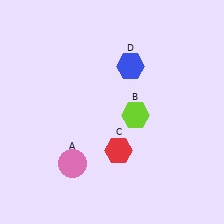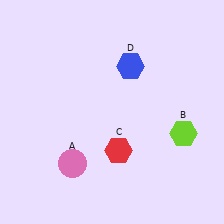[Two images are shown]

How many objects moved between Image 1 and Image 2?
1 object moved between the two images.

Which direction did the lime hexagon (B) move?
The lime hexagon (B) moved right.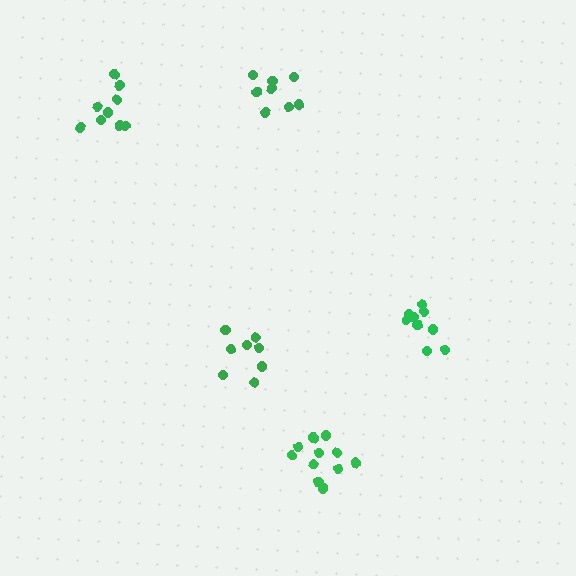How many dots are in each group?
Group 1: 8 dots, Group 2: 11 dots, Group 3: 9 dots, Group 4: 9 dots, Group 5: 8 dots (45 total).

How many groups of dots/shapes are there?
There are 5 groups.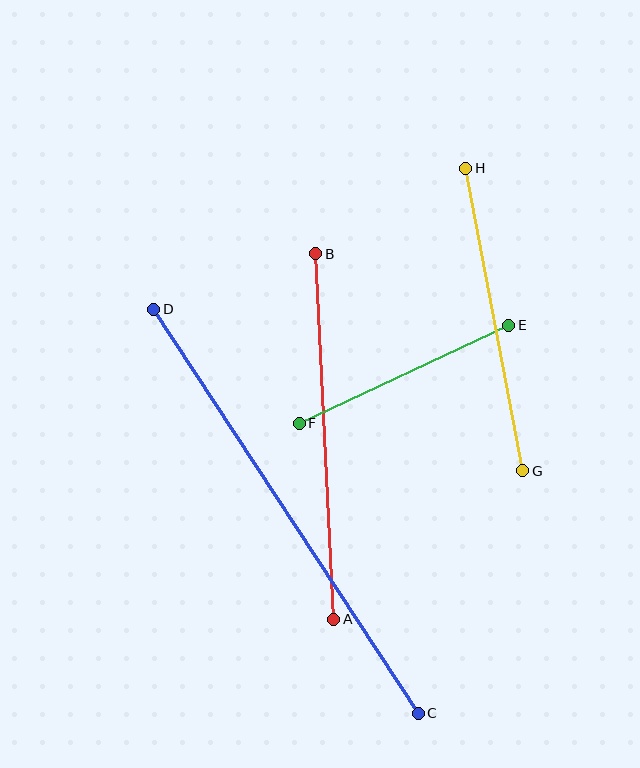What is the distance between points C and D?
The distance is approximately 483 pixels.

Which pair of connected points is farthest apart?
Points C and D are farthest apart.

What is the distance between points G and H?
The distance is approximately 308 pixels.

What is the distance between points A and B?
The distance is approximately 366 pixels.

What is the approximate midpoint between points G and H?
The midpoint is at approximately (494, 319) pixels.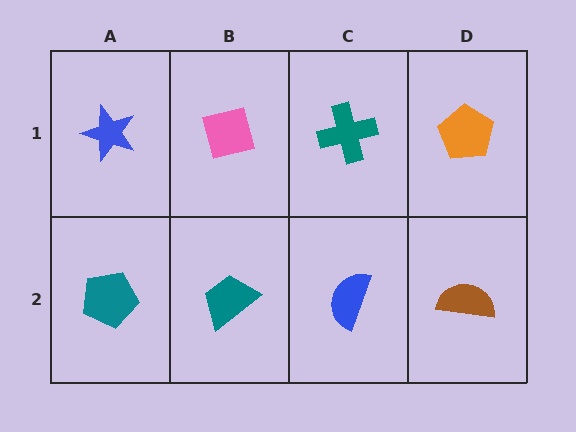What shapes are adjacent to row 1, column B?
A teal trapezoid (row 2, column B), a blue star (row 1, column A), a teal cross (row 1, column C).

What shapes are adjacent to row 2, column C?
A teal cross (row 1, column C), a teal trapezoid (row 2, column B), a brown semicircle (row 2, column D).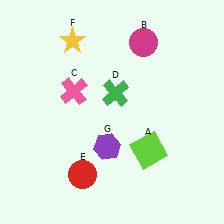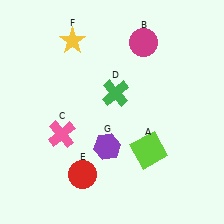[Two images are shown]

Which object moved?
The pink cross (C) moved down.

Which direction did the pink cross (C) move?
The pink cross (C) moved down.